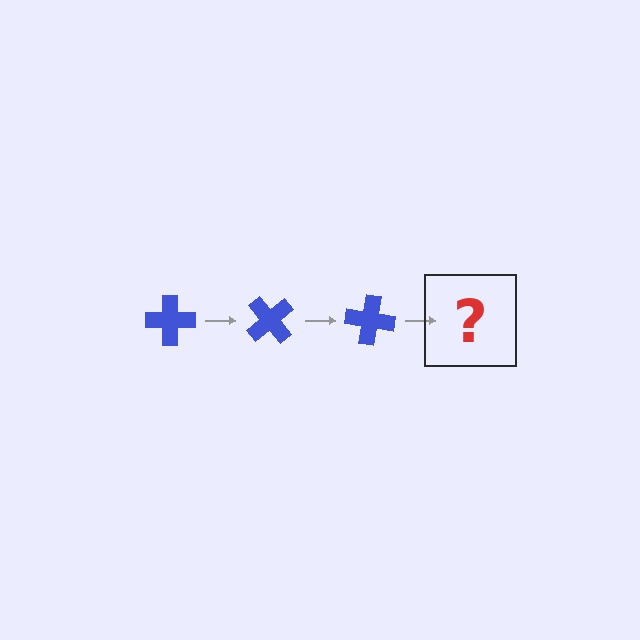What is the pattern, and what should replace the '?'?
The pattern is that the cross rotates 50 degrees each step. The '?' should be a blue cross rotated 150 degrees.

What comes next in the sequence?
The next element should be a blue cross rotated 150 degrees.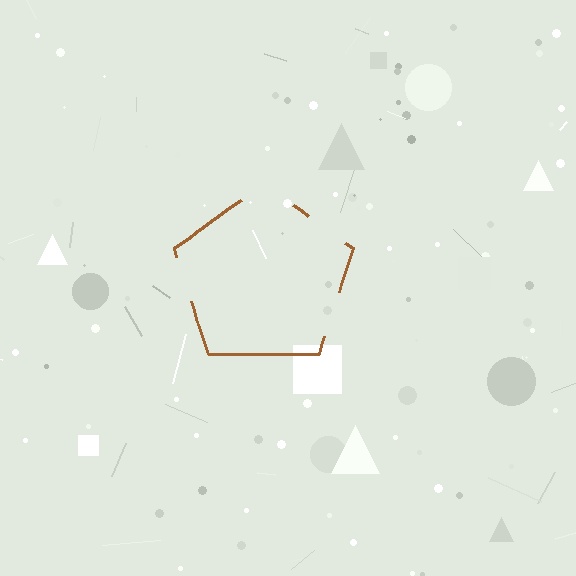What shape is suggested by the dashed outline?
The dashed outline suggests a pentagon.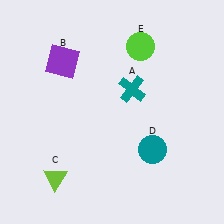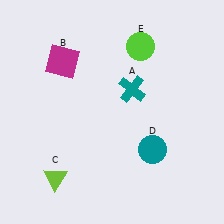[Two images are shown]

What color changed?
The square (B) changed from purple in Image 1 to magenta in Image 2.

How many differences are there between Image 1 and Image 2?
There is 1 difference between the two images.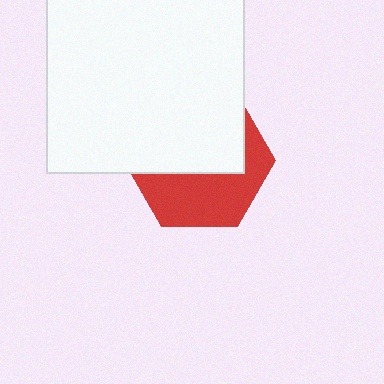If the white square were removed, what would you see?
You would see the complete red hexagon.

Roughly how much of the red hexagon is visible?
About half of it is visible (roughly 45%).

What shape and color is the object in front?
The object in front is a white square.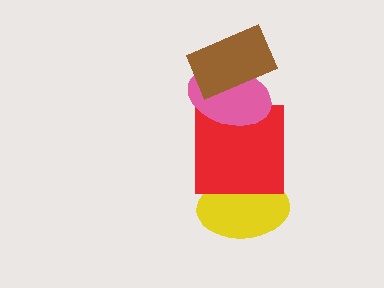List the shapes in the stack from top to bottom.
From top to bottom: the brown rectangle, the pink ellipse, the red square, the yellow ellipse.